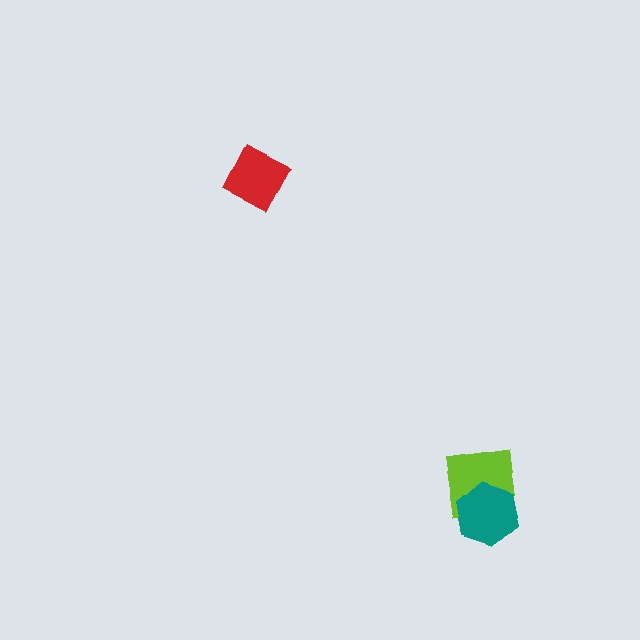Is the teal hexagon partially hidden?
No, no other shape covers it.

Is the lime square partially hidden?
Yes, it is partially covered by another shape.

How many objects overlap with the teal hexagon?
1 object overlaps with the teal hexagon.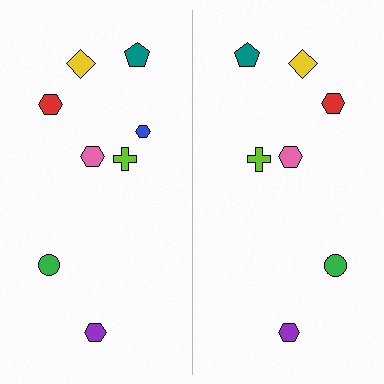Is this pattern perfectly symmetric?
No, the pattern is not perfectly symmetric. A blue hexagon is missing from the right side.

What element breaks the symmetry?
A blue hexagon is missing from the right side.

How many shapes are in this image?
There are 15 shapes in this image.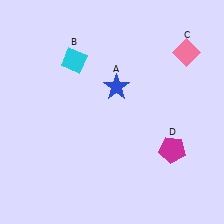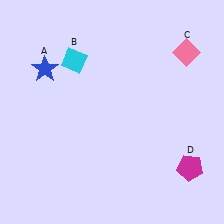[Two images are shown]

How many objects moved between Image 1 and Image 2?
2 objects moved between the two images.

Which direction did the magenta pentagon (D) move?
The magenta pentagon (D) moved down.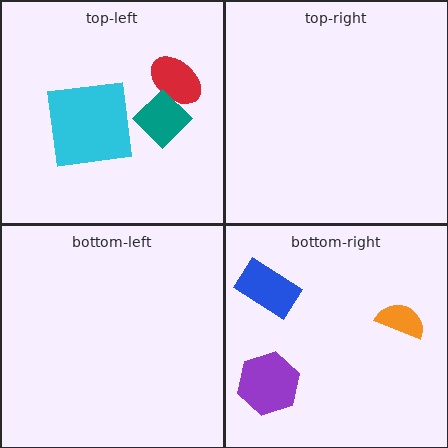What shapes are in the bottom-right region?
The orange semicircle, the purple hexagon, the blue rectangle.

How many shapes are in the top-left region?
3.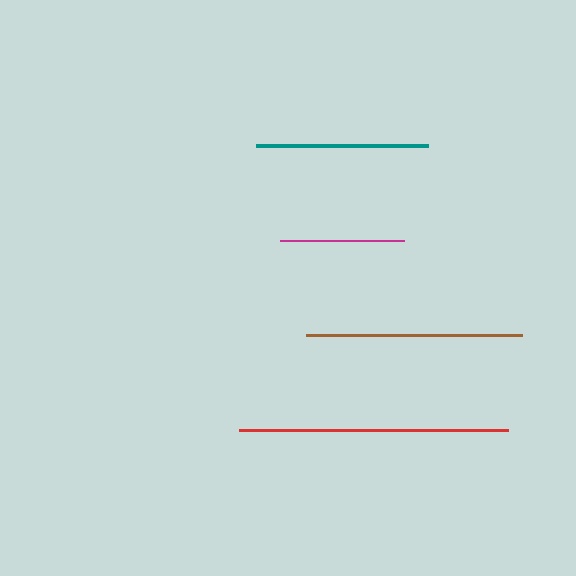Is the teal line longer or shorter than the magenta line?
The teal line is longer than the magenta line.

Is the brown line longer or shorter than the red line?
The red line is longer than the brown line.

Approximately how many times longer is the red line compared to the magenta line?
The red line is approximately 2.2 times the length of the magenta line.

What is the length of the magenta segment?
The magenta segment is approximately 123 pixels long.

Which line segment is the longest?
The red line is the longest at approximately 270 pixels.